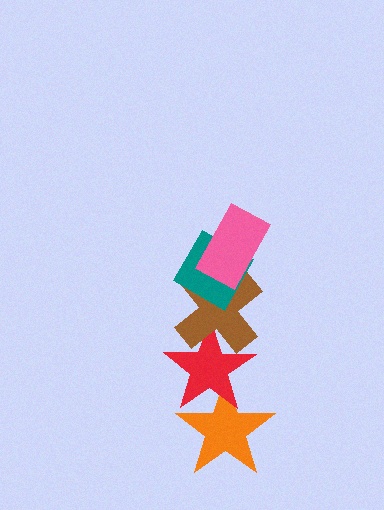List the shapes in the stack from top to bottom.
From top to bottom: the pink rectangle, the teal diamond, the brown cross, the red star, the orange star.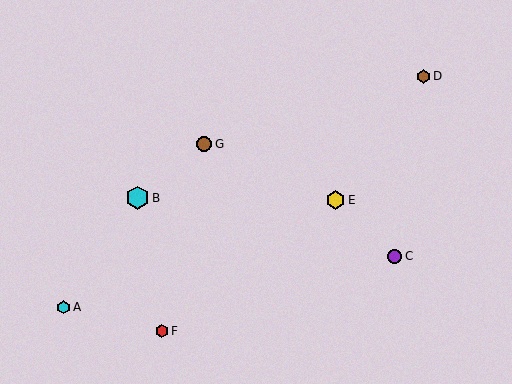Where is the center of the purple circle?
The center of the purple circle is at (395, 256).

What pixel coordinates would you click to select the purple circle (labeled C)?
Click at (395, 256) to select the purple circle C.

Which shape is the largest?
The cyan hexagon (labeled B) is the largest.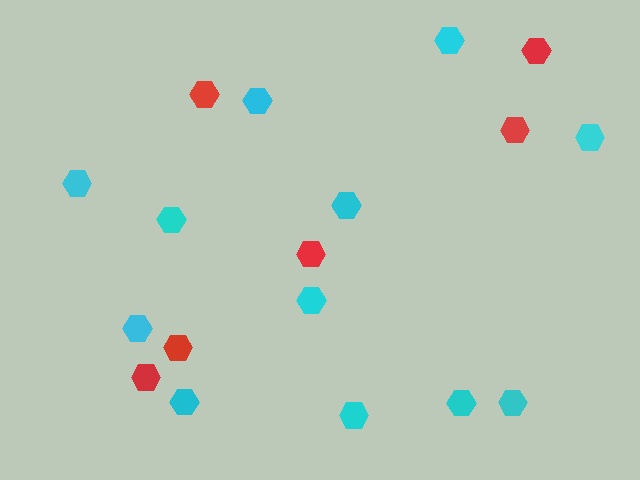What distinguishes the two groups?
There are 2 groups: one group of red hexagons (6) and one group of cyan hexagons (12).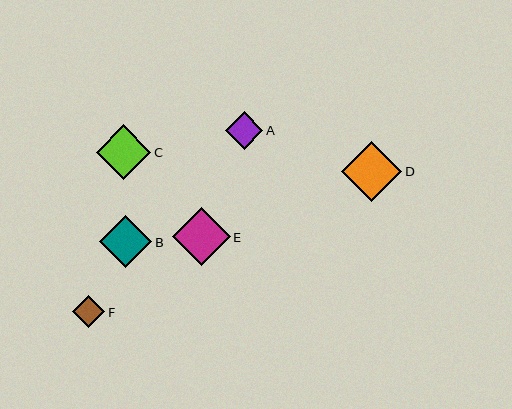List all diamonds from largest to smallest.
From largest to smallest: D, E, C, B, A, F.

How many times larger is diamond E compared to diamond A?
Diamond E is approximately 1.5 times the size of diamond A.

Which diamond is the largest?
Diamond D is the largest with a size of approximately 61 pixels.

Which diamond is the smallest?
Diamond F is the smallest with a size of approximately 32 pixels.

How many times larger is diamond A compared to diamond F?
Diamond A is approximately 1.2 times the size of diamond F.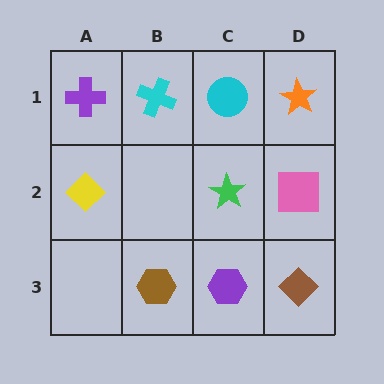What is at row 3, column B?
A brown hexagon.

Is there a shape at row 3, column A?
No, that cell is empty.